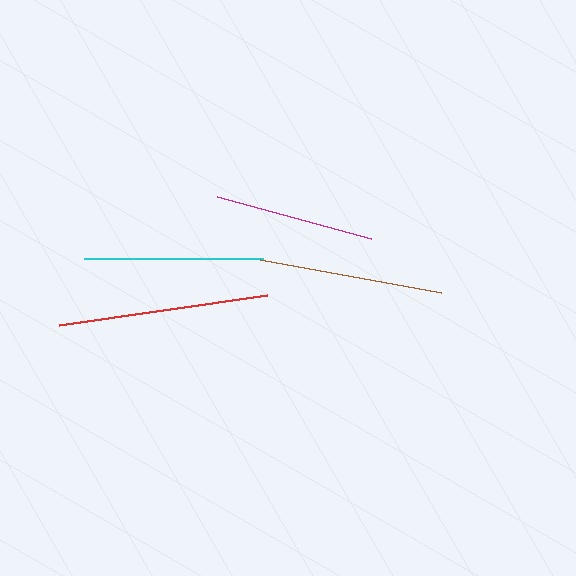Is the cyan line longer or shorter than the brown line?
The brown line is longer than the cyan line.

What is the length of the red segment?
The red segment is approximately 210 pixels long.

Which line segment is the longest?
The red line is the longest at approximately 210 pixels.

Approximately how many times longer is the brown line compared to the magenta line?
The brown line is approximately 1.2 times the length of the magenta line.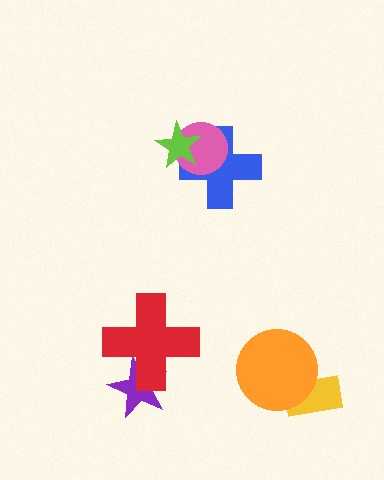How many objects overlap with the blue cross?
2 objects overlap with the blue cross.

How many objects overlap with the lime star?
2 objects overlap with the lime star.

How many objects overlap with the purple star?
1 object overlaps with the purple star.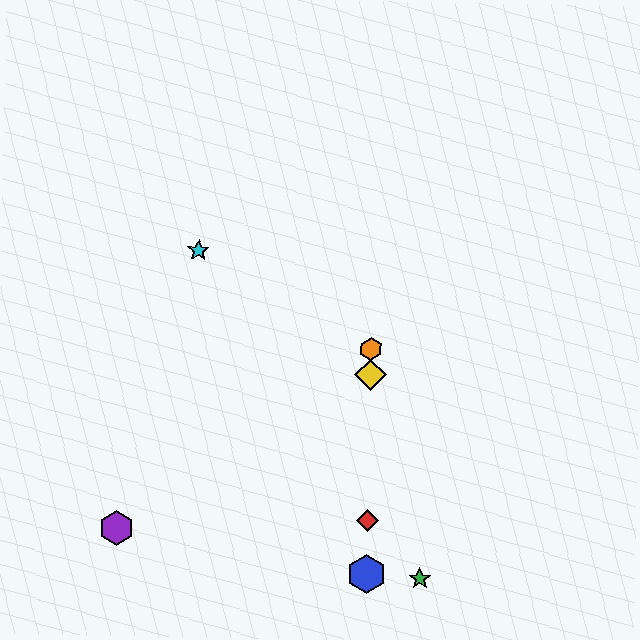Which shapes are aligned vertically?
The red diamond, the blue hexagon, the yellow diamond, the orange hexagon are aligned vertically.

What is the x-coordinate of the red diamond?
The red diamond is at x≈368.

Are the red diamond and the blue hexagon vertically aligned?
Yes, both are at x≈368.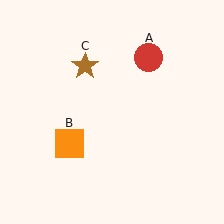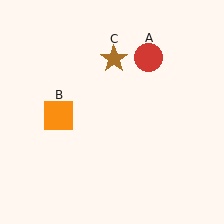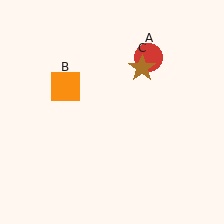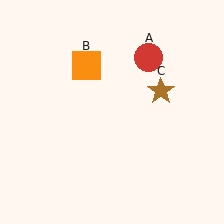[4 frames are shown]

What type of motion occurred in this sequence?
The orange square (object B), brown star (object C) rotated clockwise around the center of the scene.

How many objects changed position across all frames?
2 objects changed position: orange square (object B), brown star (object C).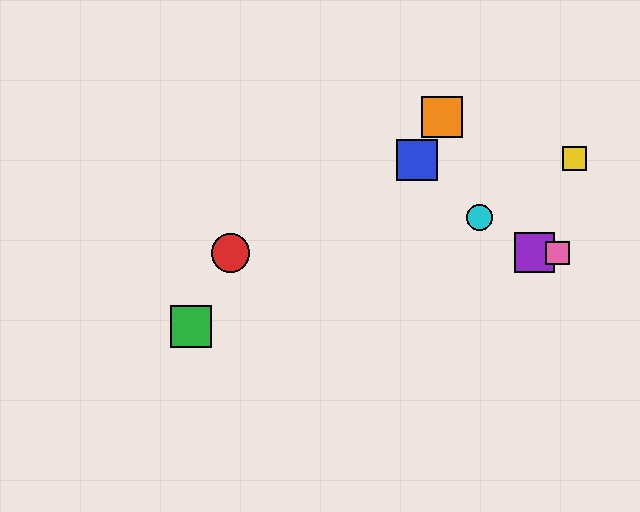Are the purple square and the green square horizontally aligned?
No, the purple square is at y≈253 and the green square is at y≈327.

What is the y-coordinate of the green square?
The green square is at y≈327.